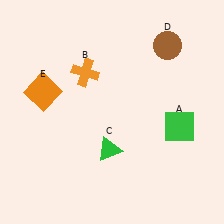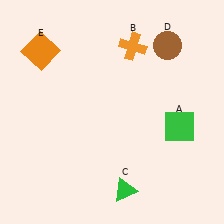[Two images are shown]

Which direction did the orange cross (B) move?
The orange cross (B) moved right.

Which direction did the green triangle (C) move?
The green triangle (C) moved down.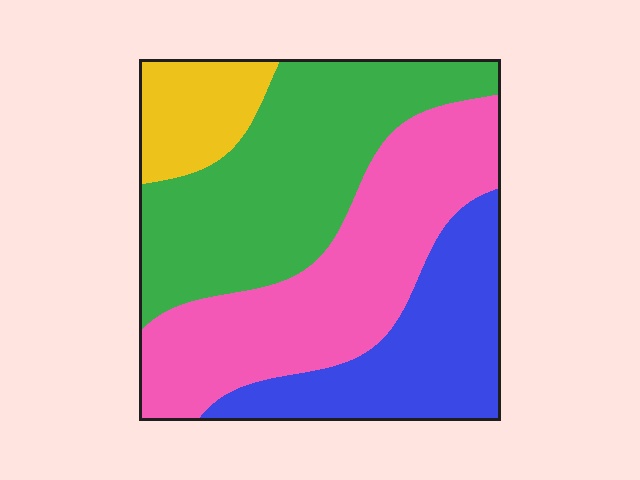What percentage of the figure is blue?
Blue takes up about one fifth (1/5) of the figure.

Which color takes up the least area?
Yellow, at roughly 10%.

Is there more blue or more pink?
Pink.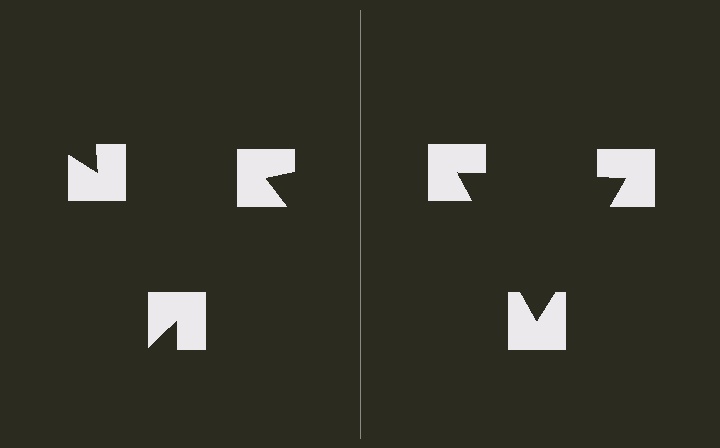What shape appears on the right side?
An illusory triangle.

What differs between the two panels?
The notched squares are positioned identically on both sides; only the wedge orientations differ. On the right they align to a triangle; on the left they are misaligned.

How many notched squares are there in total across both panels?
6 — 3 on each side.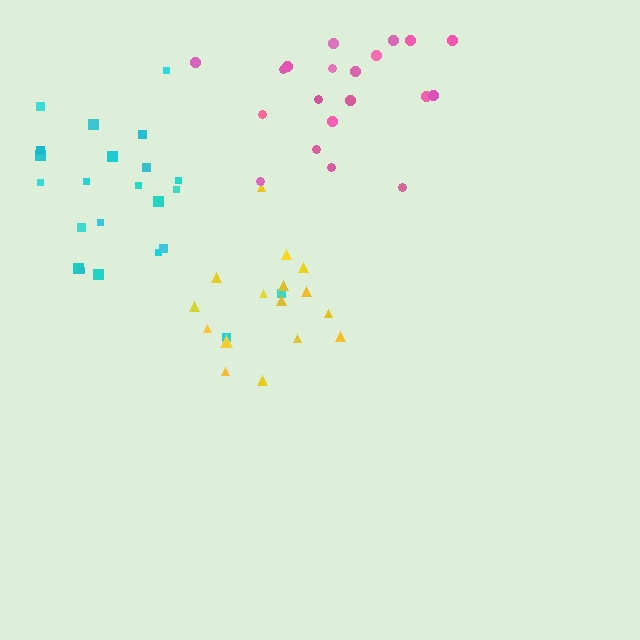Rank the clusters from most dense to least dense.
yellow, cyan, pink.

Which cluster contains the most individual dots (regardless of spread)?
Cyan (23).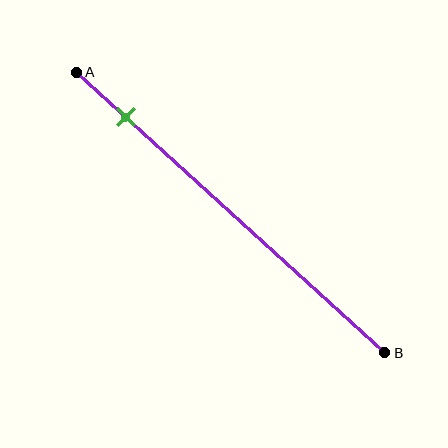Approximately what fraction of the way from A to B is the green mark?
The green mark is approximately 15% of the way from A to B.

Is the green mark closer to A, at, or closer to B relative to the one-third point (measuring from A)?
The green mark is closer to point A than the one-third point of segment AB.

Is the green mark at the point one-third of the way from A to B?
No, the mark is at about 15% from A, not at the 33% one-third point.